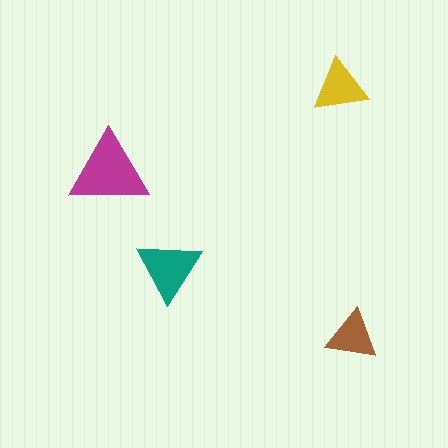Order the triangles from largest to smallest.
the magenta one, the teal one, the yellow one, the brown one.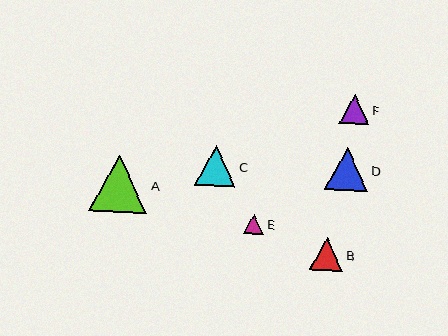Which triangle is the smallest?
Triangle E is the smallest with a size of approximately 20 pixels.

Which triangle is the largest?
Triangle A is the largest with a size of approximately 58 pixels.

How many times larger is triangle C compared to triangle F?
Triangle C is approximately 1.4 times the size of triangle F.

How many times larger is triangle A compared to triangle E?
Triangle A is approximately 2.9 times the size of triangle E.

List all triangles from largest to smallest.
From largest to smallest: A, D, C, B, F, E.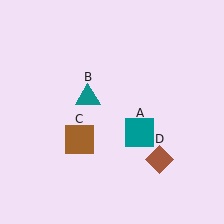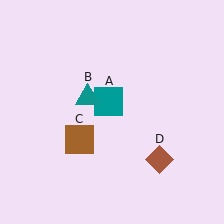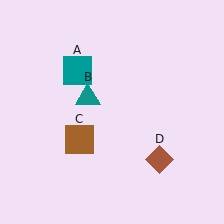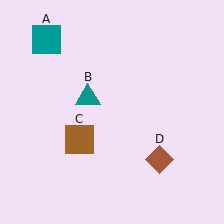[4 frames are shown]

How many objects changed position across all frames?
1 object changed position: teal square (object A).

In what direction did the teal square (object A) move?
The teal square (object A) moved up and to the left.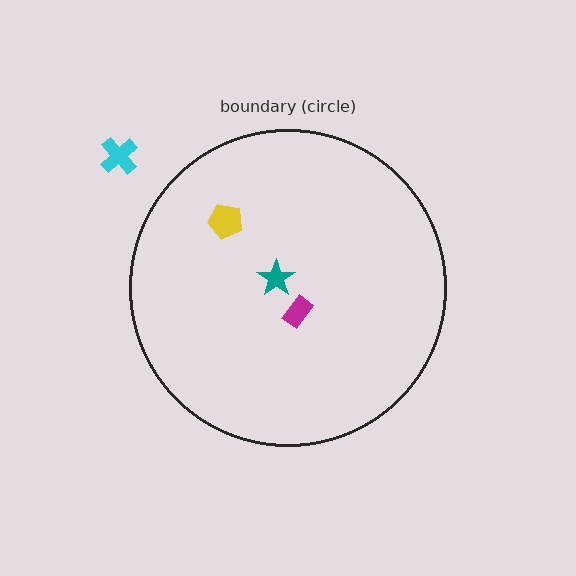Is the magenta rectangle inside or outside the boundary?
Inside.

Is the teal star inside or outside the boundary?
Inside.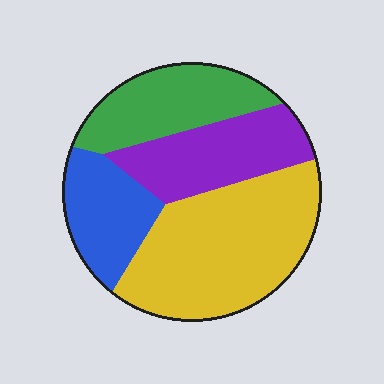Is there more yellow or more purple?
Yellow.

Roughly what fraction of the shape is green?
Green takes up about one fifth (1/5) of the shape.